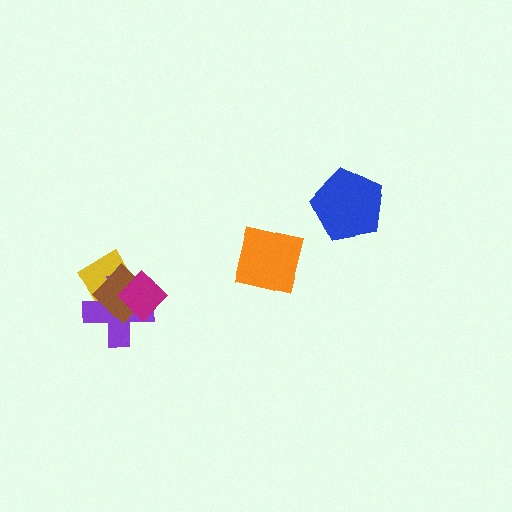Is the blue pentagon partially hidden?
No, no other shape covers it.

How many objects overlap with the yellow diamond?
3 objects overlap with the yellow diamond.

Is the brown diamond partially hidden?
Yes, it is partially covered by another shape.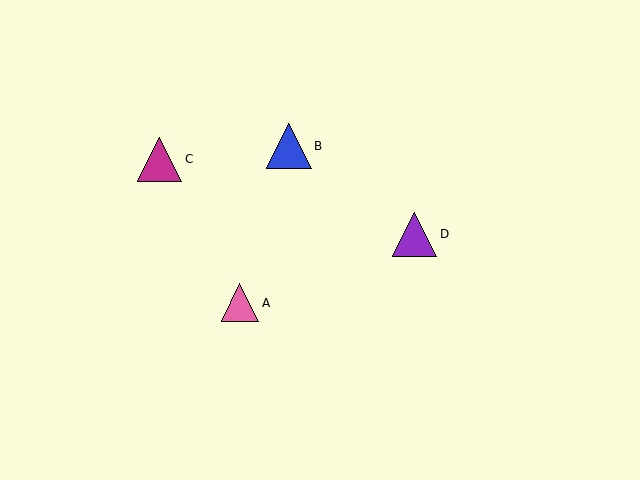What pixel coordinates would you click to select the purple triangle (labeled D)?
Click at (415, 234) to select the purple triangle D.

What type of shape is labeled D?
Shape D is a purple triangle.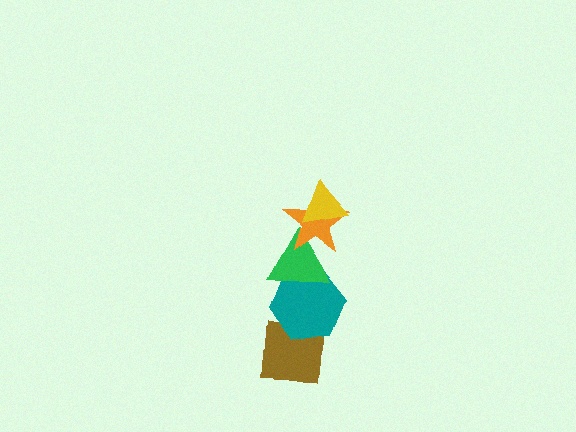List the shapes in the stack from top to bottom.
From top to bottom: the yellow triangle, the orange star, the green triangle, the teal hexagon, the brown square.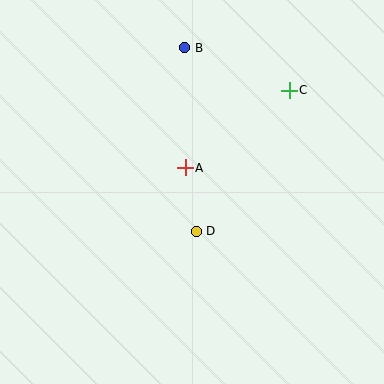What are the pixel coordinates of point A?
Point A is at (185, 168).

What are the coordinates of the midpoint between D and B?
The midpoint between D and B is at (191, 140).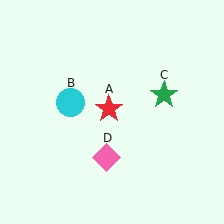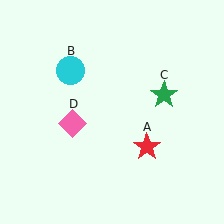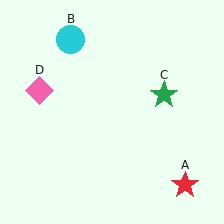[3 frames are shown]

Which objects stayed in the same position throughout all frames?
Green star (object C) remained stationary.